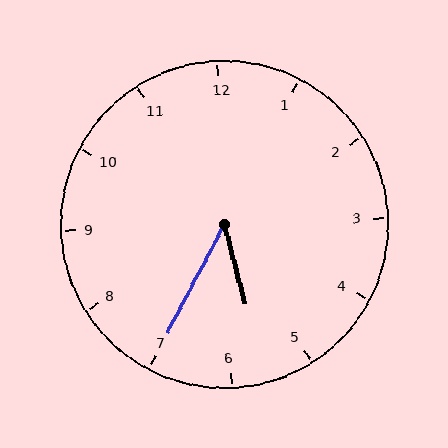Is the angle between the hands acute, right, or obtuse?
It is acute.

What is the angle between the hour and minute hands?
Approximately 42 degrees.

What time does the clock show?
5:35.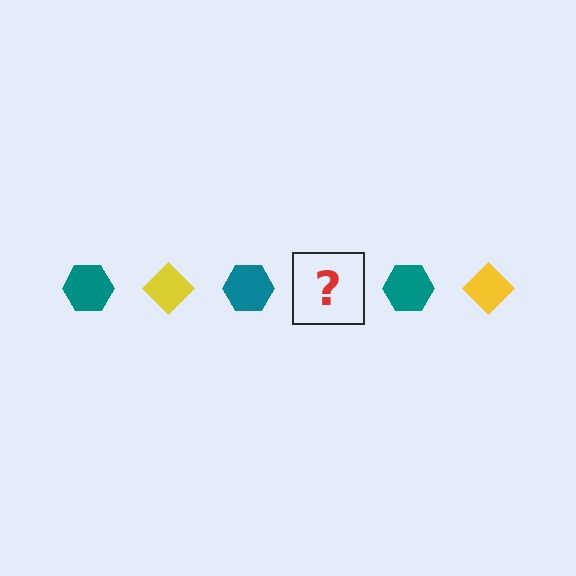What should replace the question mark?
The question mark should be replaced with a yellow diamond.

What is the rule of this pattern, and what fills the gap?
The rule is that the pattern alternates between teal hexagon and yellow diamond. The gap should be filled with a yellow diamond.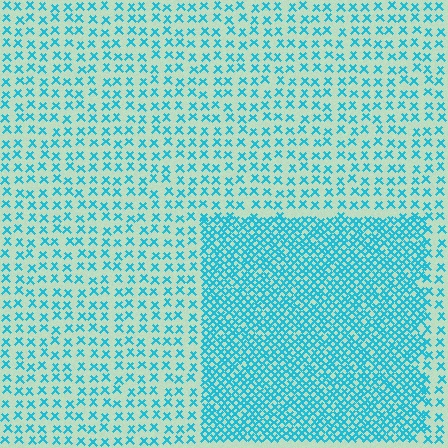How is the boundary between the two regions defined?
The boundary is defined by a change in element density (approximately 2.6x ratio). All elements are the same color, size, and shape.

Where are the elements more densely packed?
The elements are more densely packed inside the rectangle boundary.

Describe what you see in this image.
The image contains small cyan elements arranged at two different densities. A rectangle-shaped region is visible where the elements are more densely packed than the surrounding area.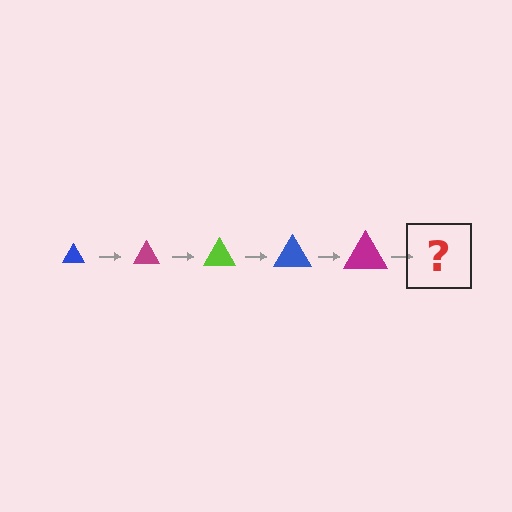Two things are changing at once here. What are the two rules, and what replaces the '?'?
The two rules are that the triangle grows larger each step and the color cycles through blue, magenta, and lime. The '?' should be a lime triangle, larger than the previous one.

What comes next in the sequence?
The next element should be a lime triangle, larger than the previous one.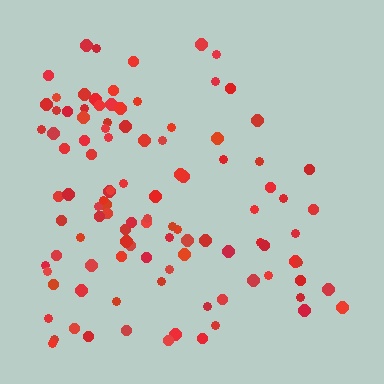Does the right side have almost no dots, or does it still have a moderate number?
Still a moderate number, just noticeably fewer than the left.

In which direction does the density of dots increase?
From right to left, with the left side densest.